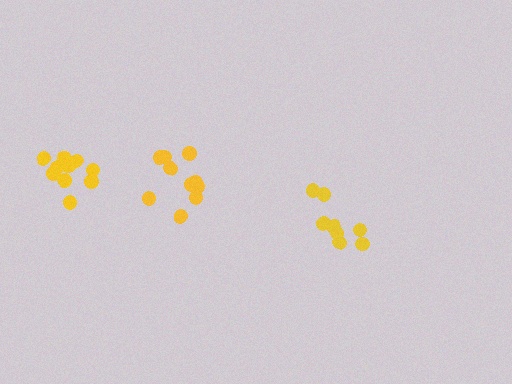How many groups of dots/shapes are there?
There are 3 groups.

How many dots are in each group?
Group 1: 10 dots, Group 2: 8 dots, Group 3: 11 dots (29 total).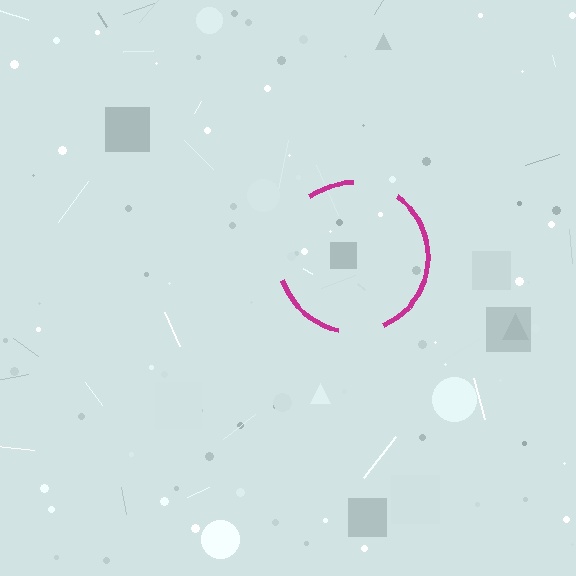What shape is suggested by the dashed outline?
The dashed outline suggests a circle.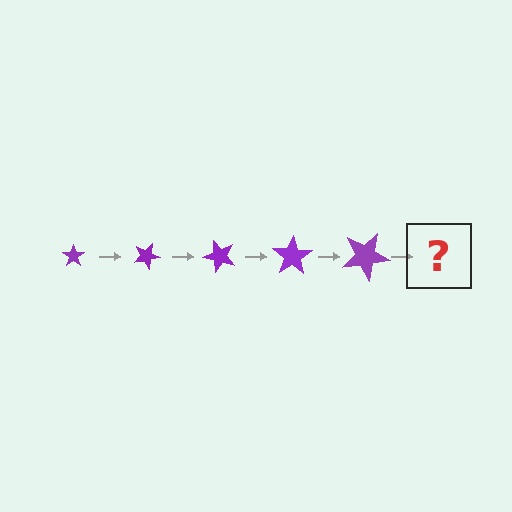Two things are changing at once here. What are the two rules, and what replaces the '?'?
The two rules are that the star grows larger each step and it rotates 25 degrees each step. The '?' should be a star, larger than the previous one and rotated 125 degrees from the start.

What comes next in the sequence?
The next element should be a star, larger than the previous one and rotated 125 degrees from the start.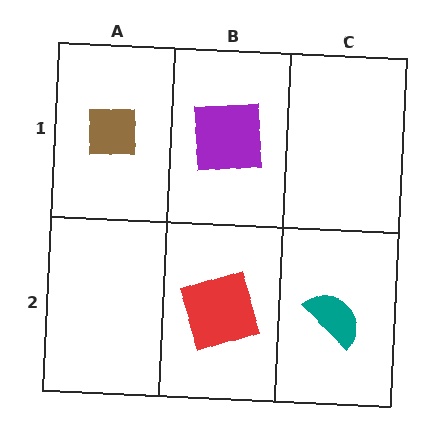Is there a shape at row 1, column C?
No, that cell is empty.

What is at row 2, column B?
A red square.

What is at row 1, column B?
A purple square.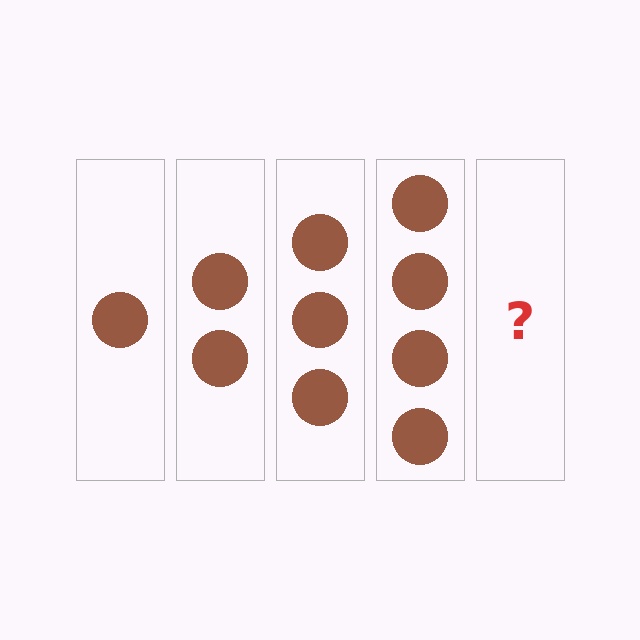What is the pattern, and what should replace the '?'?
The pattern is that each step adds one more circle. The '?' should be 5 circles.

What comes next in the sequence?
The next element should be 5 circles.